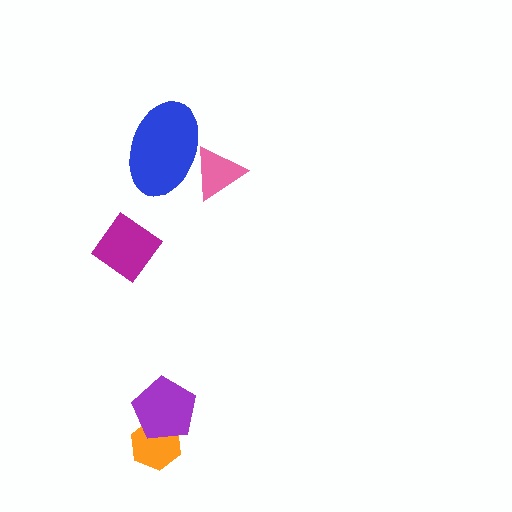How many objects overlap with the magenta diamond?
0 objects overlap with the magenta diamond.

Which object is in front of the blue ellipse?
The pink triangle is in front of the blue ellipse.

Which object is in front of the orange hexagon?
The purple pentagon is in front of the orange hexagon.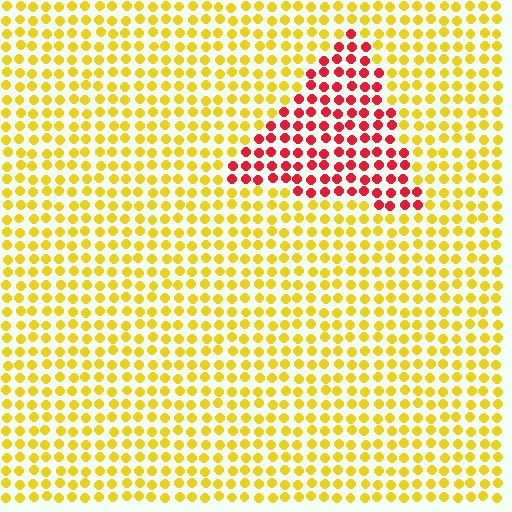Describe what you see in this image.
The image is filled with small yellow elements in a uniform arrangement. A triangle-shaped region is visible where the elements are tinted to a slightly different hue, forming a subtle color boundary.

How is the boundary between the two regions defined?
The boundary is defined purely by a slight shift in hue (about 61 degrees). Spacing, size, and orientation are identical on both sides.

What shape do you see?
I see a triangle.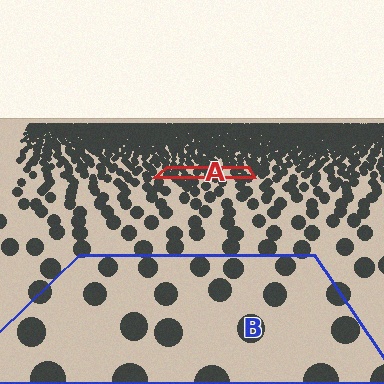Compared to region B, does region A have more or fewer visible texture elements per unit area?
Region A has more texture elements per unit area — they are packed more densely because it is farther away.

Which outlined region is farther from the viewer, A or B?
Region A is farther from the viewer — the texture elements inside it appear smaller and more densely packed.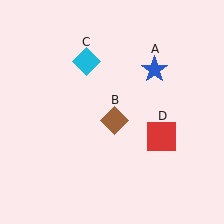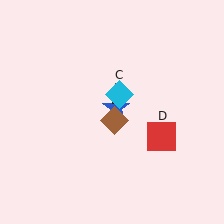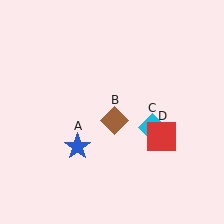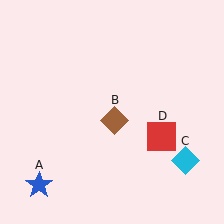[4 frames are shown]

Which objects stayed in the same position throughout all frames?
Brown diamond (object B) and red square (object D) remained stationary.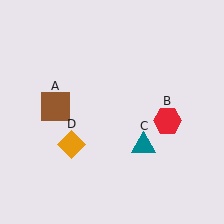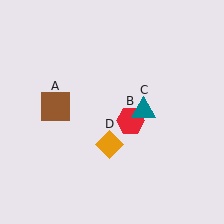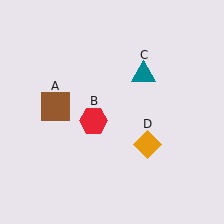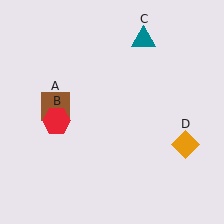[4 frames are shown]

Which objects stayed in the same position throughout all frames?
Brown square (object A) remained stationary.